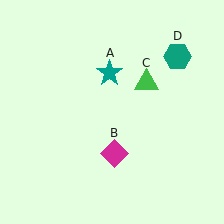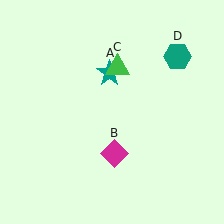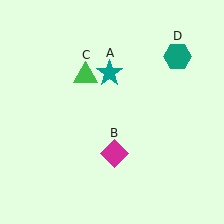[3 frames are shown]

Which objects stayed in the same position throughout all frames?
Teal star (object A) and magenta diamond (object B) and teal hexagon (object D) remained stationary.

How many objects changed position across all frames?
1 object changed position: green triangle (object C).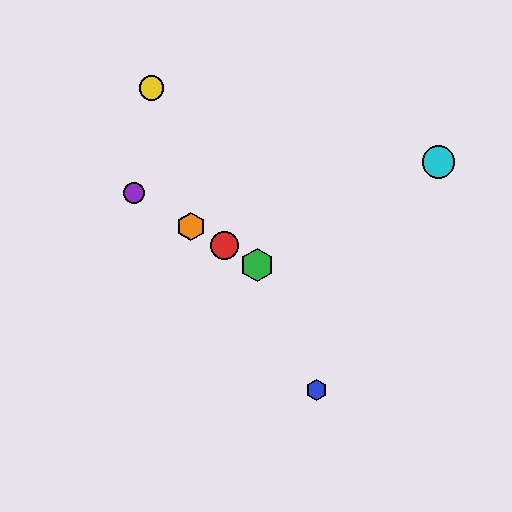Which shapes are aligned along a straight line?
The red circle, the green hexagon, the purple circle, the orange hexagon are aligned along a straight line.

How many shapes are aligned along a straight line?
4 shapes (the red circle, the green hexagon, the purple circle, the orange hexagon) are aligned along a straight line.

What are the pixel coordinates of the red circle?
The red circle is at (224, 246).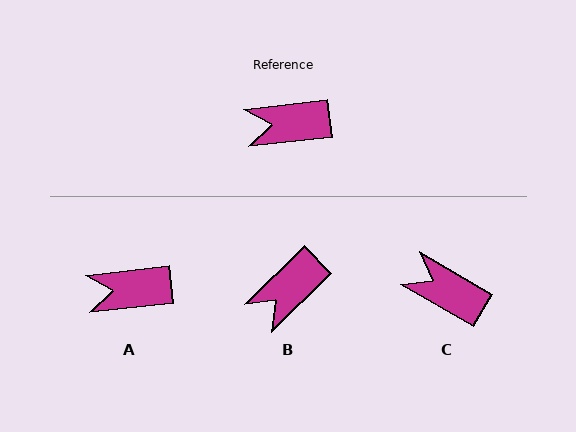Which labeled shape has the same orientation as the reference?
A.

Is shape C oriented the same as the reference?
No, it is off by about 37 degrees.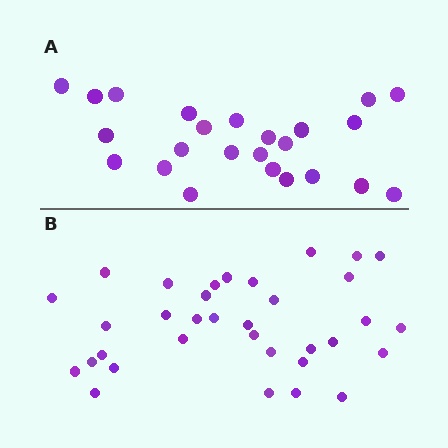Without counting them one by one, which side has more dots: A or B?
Region B (the bottom region) has more dots.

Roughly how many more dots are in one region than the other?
Region B has roughly 10 or so more dots than region A.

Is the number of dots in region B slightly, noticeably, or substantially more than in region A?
Region B has noticeably more, but not dramatically so. The ratio is roughly 1.4 to 1.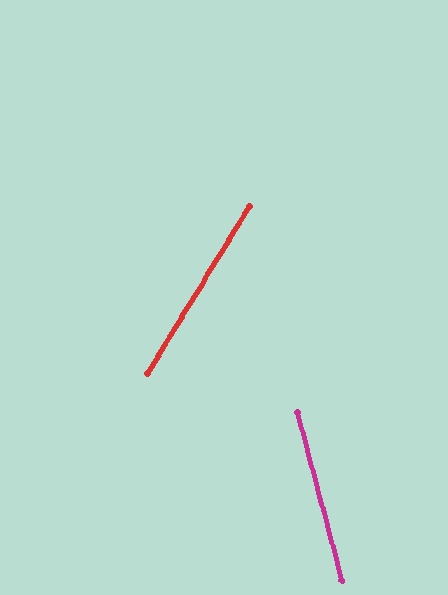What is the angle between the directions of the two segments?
Approximately 47 degrees.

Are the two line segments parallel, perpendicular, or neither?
Neither parallel nor perpendicular — they differ by about 47°.